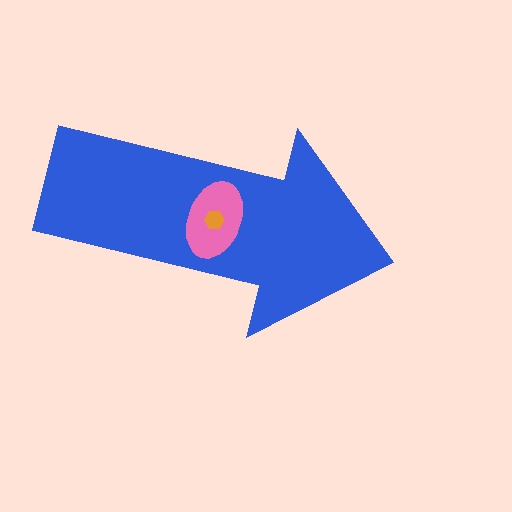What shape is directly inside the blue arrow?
The pink ellipse.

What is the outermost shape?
The blue arrow.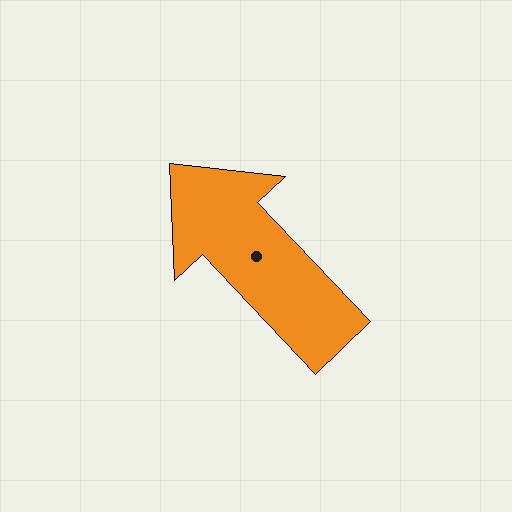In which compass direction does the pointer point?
Northwest.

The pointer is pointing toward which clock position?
Roughly 11 o'clock.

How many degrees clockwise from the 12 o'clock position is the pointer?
Approximately 317 degrees.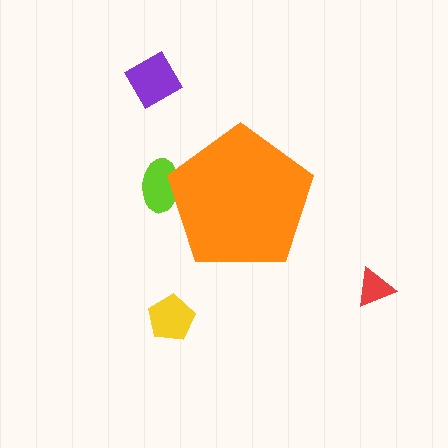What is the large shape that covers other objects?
An orange pentagon.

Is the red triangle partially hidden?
No, the red triangle is fully visible.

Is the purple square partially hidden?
No, the purple square is fully visible.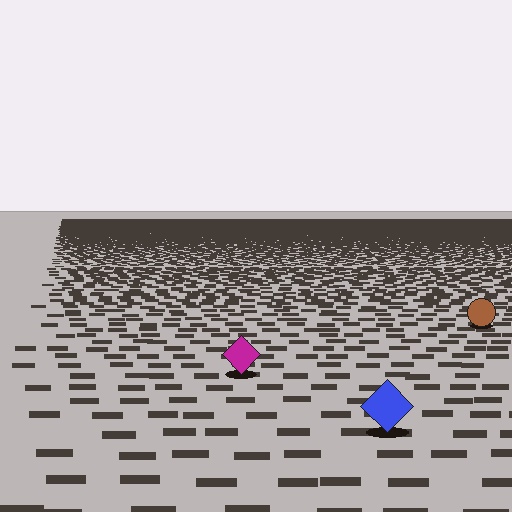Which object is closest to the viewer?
The blue diamond is closest. The texture marks near it are larger and more spread out.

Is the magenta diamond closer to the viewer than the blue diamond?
No. The blue diamond is closer — you can tell from the texture gradient: the ground texture is coarser near it.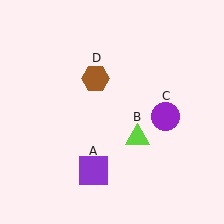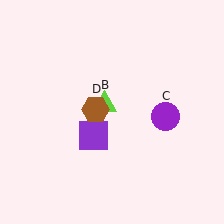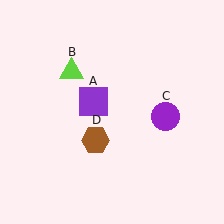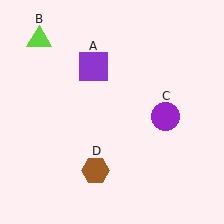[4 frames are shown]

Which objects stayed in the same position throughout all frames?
Purple circle (object C) remained stationary.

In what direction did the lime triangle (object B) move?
The lime triangle (object B) moved up and to the left.